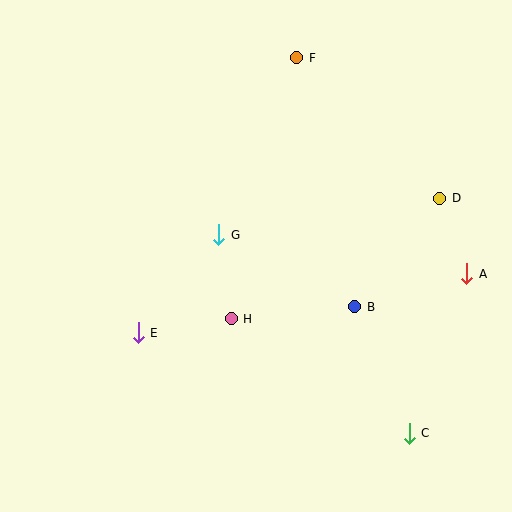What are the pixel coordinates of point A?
Point A is at (467, 274).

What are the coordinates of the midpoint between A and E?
The midpoint between A and E is at (302, 303).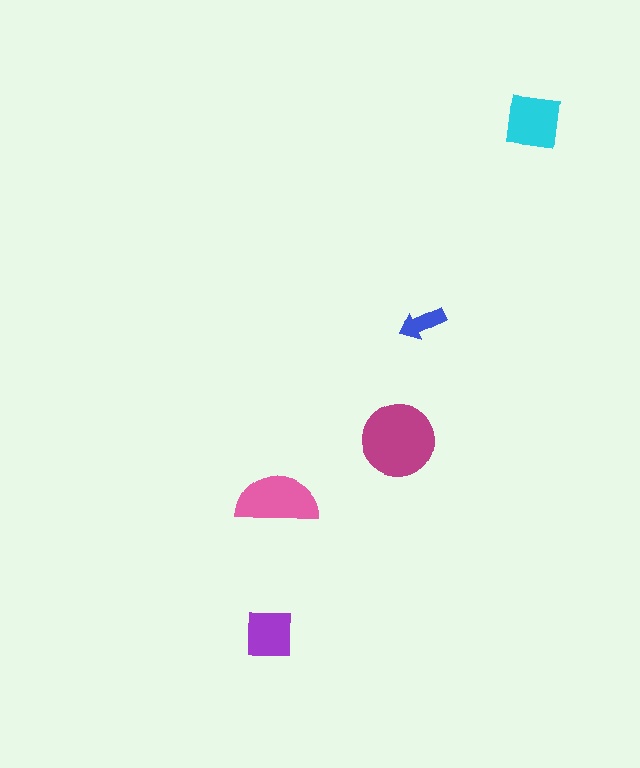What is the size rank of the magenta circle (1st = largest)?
1st.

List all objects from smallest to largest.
The blue arrow, the purple square, the cyan square, the pink semicircle, the magenta circle.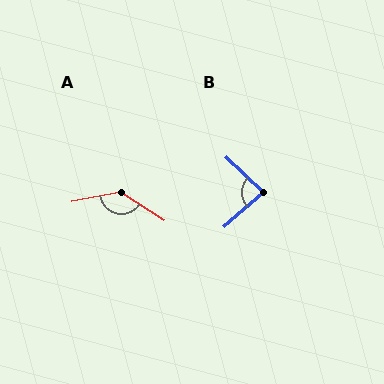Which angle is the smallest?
B, at approximately 84 degrees.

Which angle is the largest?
A, at approximately 137 degrees.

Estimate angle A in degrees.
Approximately 137 degrees.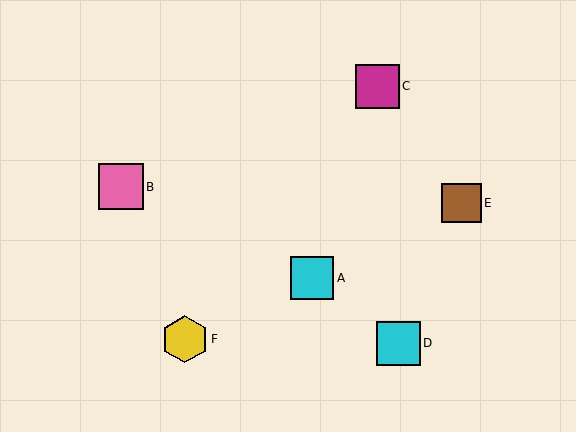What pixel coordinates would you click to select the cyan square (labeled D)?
Click at (398, 343) to select the cyan square D.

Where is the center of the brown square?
The center of the brown square is at (461, 203).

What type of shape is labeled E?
Shape E is a brown square.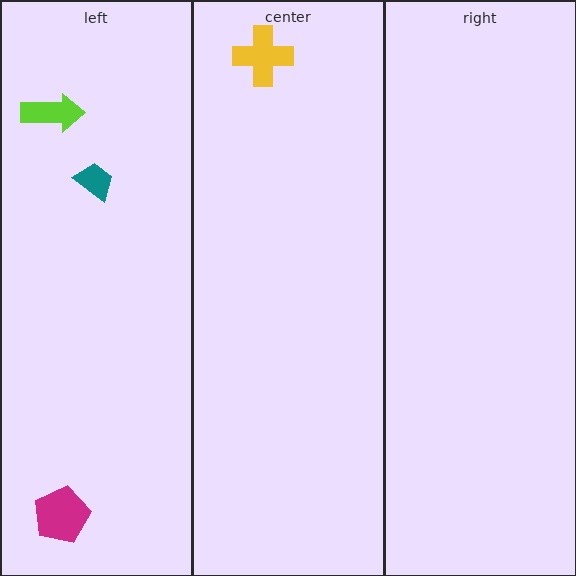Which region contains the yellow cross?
The center region.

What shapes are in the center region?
The yellow cross.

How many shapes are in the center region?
1.